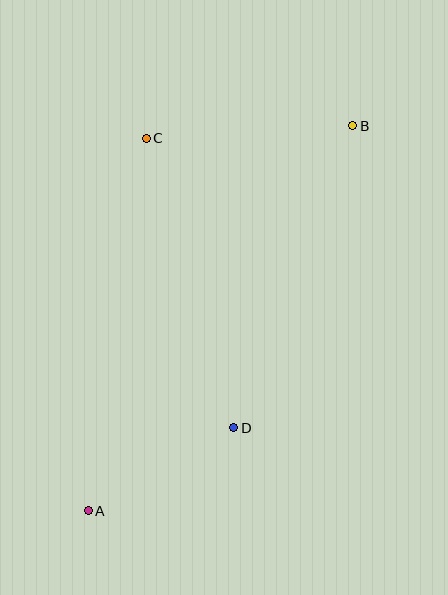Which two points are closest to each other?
Points A and D are closest to each other.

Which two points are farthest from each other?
Points A and B are farthest from each other.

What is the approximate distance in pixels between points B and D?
The distance between B and D is approximately 324 pixels.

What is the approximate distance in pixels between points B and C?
The distance between B and C is approximately 207 pixels.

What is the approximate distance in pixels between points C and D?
The distance between C and D is approximately 302 pixels.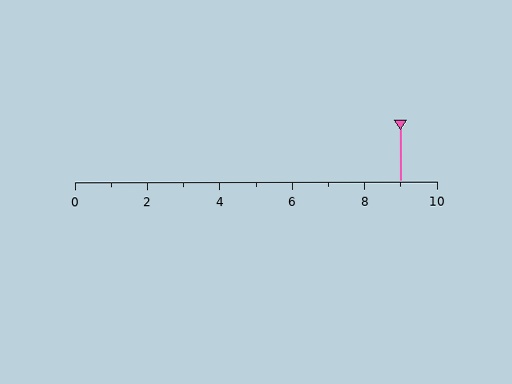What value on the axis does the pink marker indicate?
The marker indicates approximately 9.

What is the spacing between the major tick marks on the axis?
The major ticks are spaced 2 apart.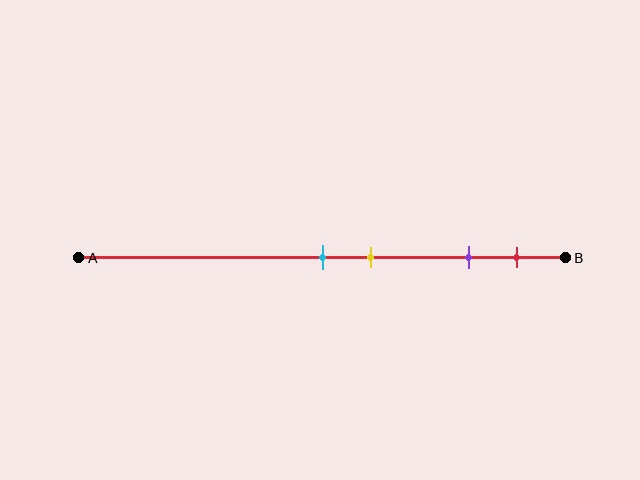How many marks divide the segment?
There are 4 marks dividing the segment.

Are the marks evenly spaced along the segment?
No, the marks are not evenly spaced.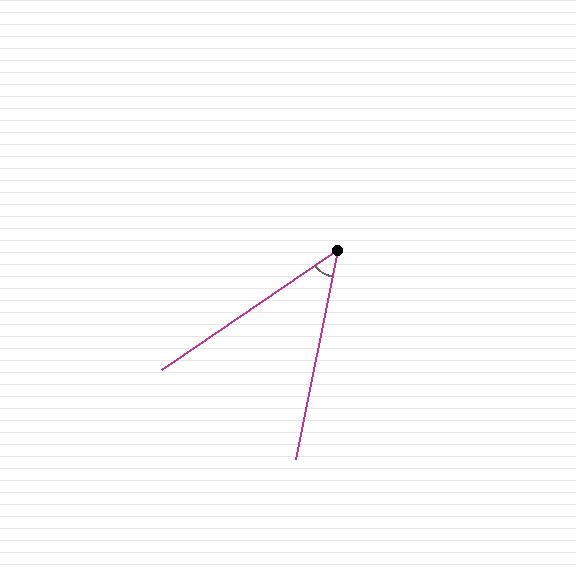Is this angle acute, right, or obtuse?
It is acute.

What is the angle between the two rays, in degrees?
Approximately 44 degrees.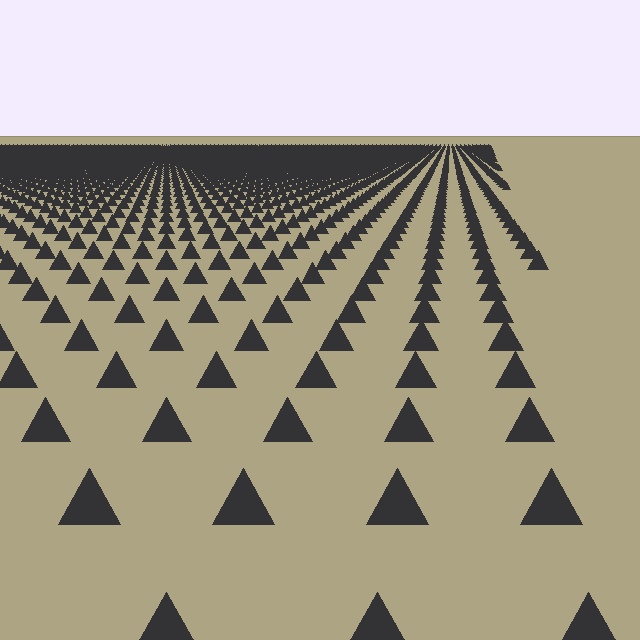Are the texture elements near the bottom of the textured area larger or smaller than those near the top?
Larger. Near the bottom, elements are closer to the viewer and appear at a bigger on-screen size.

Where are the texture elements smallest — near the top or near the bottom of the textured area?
Near the top.